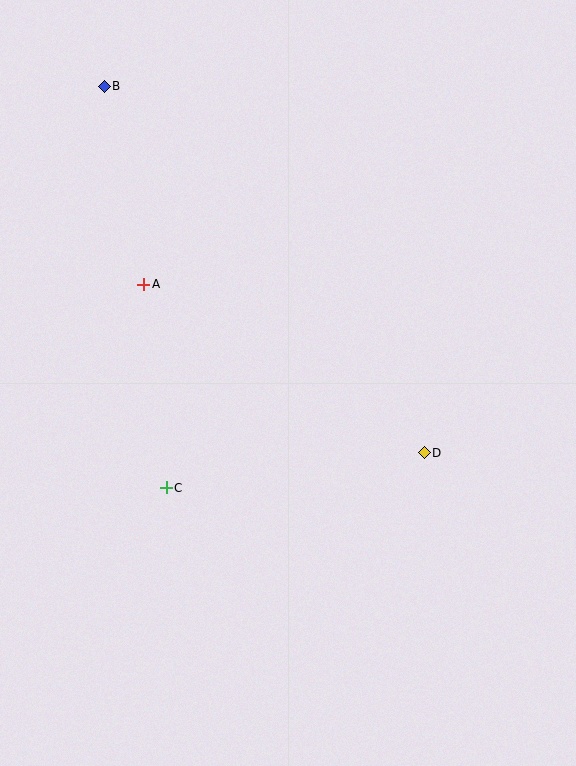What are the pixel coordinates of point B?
Point B is at (104, 86).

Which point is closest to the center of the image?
Point D at (424, 453) is closest to the center.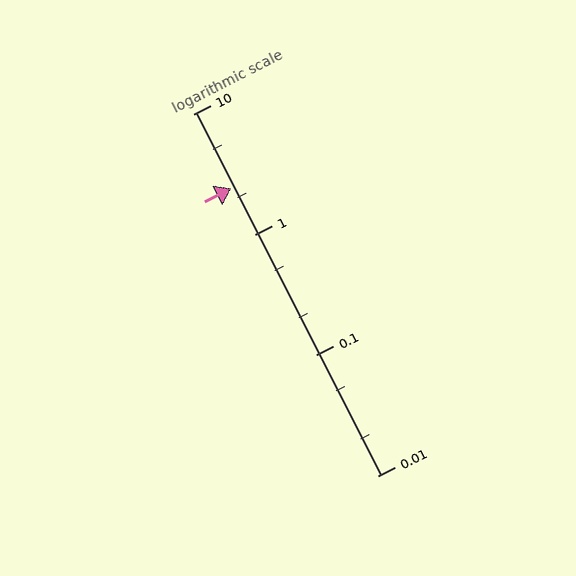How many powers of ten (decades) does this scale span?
The scale spans 3 decades, from 0.01 to 10.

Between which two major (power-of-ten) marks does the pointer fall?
The pointer is between 1 and 10.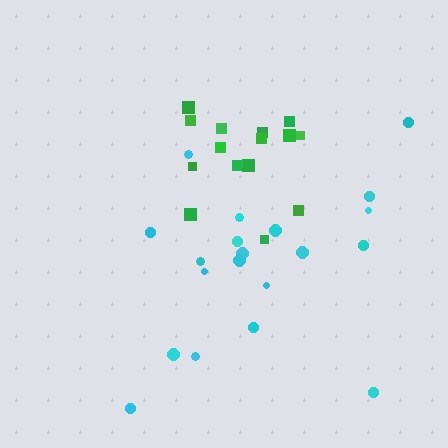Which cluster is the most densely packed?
Green.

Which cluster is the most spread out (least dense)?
Cyan.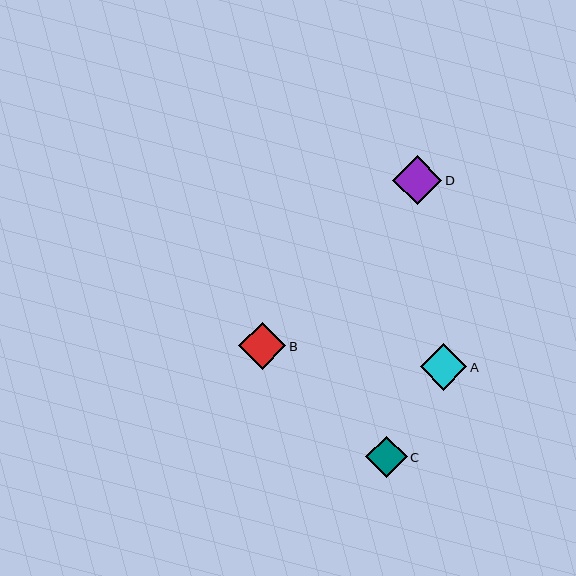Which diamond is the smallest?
Diamond C is the smallest with a size of approximately 42 pixels.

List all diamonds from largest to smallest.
From largest to smallest: D, A, B, C.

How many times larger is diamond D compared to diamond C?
Diamond D is approximately 1.2 times the size of diamond C.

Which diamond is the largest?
Diamond D is the largest with a size of approximately 49 pixels.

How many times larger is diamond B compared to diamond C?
Diamond B is approximately 1.1 times the size of diamond C.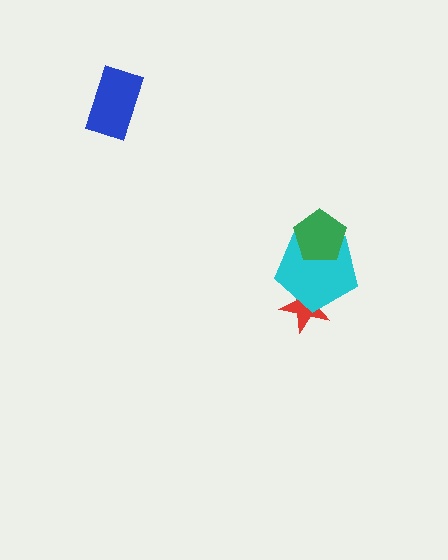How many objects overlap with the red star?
1 object overlaps with the red star.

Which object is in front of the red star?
The cyan pentagon is in front of the red star.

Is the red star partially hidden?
Yes, it is partially covered by another shape.